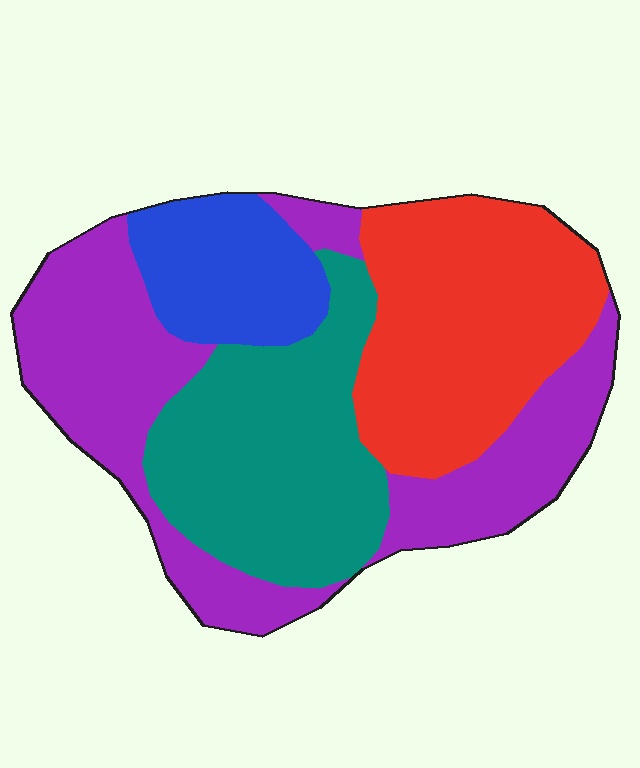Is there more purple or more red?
Purple.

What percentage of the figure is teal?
Teal takes up about one quarter (1/4) of the figure.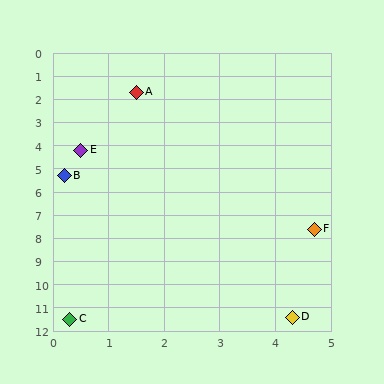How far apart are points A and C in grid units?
Points A and C are about 9.9 grid units apart.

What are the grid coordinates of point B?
Point B is at approximately (0.2, 5.3).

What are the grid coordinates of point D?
Point D is at approximately (4.3, 11.4).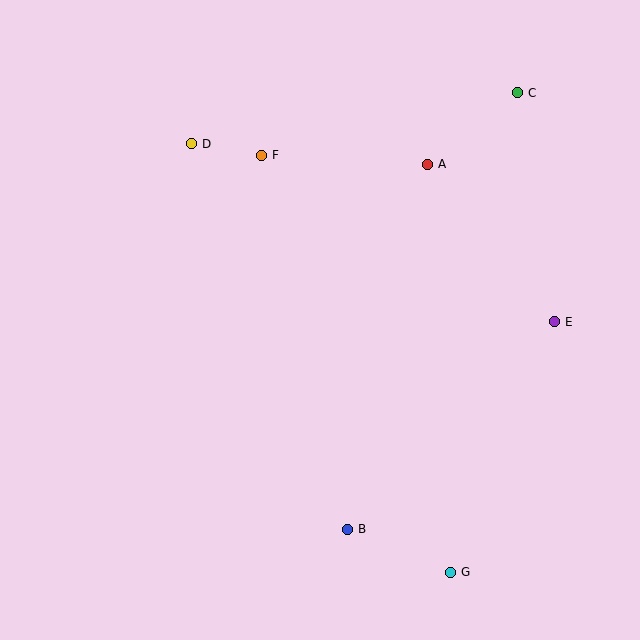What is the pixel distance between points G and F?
The distance between G and F is 458 pixels.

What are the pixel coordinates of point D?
Point D is at (192, 144).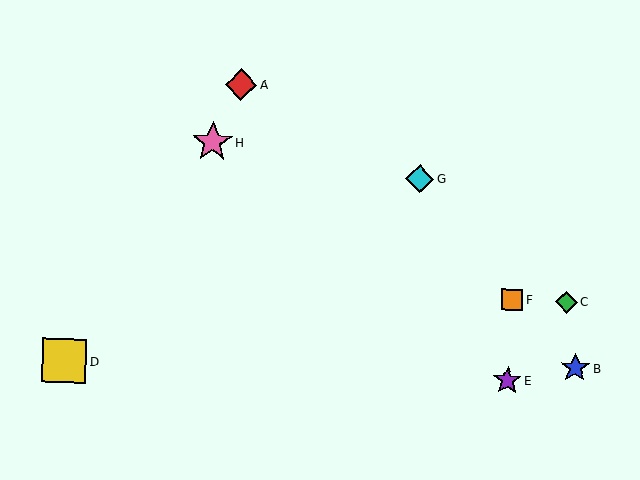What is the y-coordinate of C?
Object C is at y≈302.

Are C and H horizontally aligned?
No, C is at y≈302 and H is at y≈142.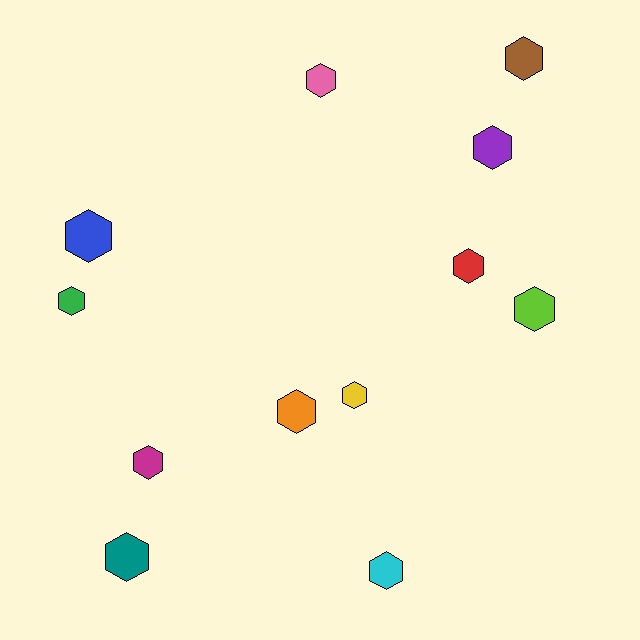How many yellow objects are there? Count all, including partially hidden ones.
There is 1 yellow object.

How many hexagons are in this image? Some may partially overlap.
There are 12 hexagons.